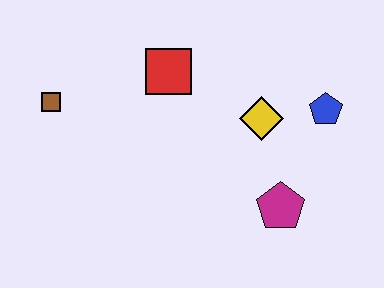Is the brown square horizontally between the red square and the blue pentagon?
No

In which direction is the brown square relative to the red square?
The brown square is to the left of the red square.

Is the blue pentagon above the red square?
No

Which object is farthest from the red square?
The magenta pentagon is farthest from the red square.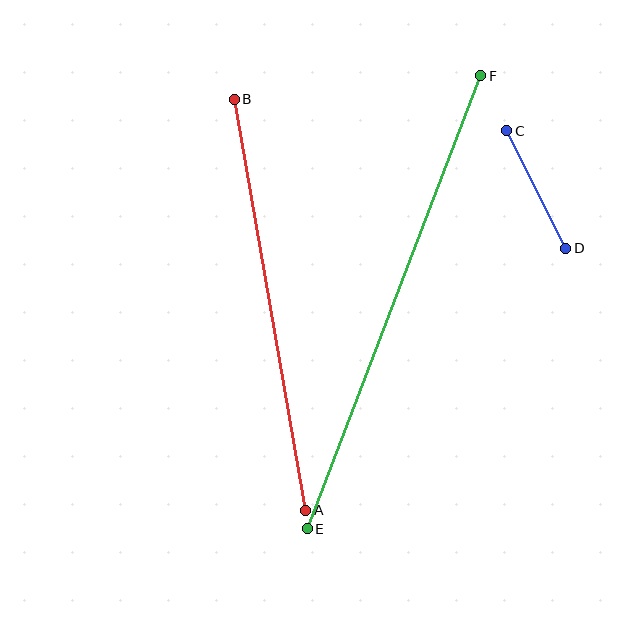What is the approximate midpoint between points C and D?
The midpoint is at approximately (536, 189) pixels.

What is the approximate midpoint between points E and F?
The midpoint is at approximately (394, 302) pixels.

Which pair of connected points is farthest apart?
Points E and F are farthest apart.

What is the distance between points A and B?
The distance is approximately 417 pixels.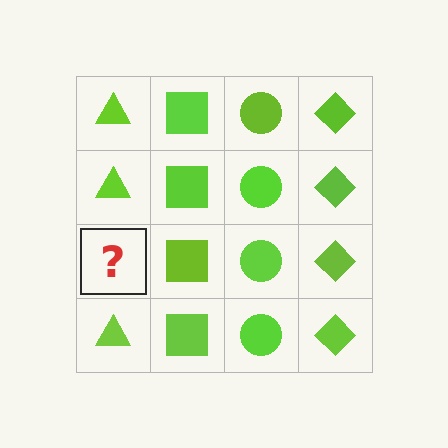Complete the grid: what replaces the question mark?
The question mark should be replaced with a lime triangle.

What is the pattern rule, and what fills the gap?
The rule is that each column has a consistent shape. The gap should be filled with a lime triangle.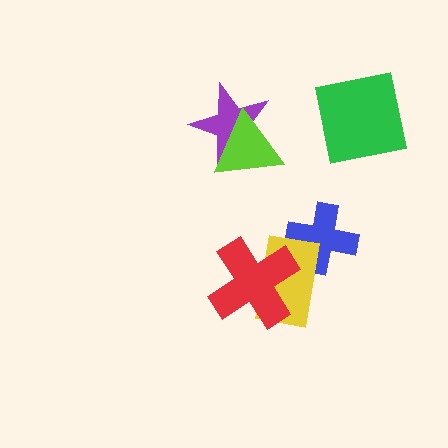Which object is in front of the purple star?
The lime triangle is in front of the purple star.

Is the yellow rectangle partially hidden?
Yes, it is partially covered by another shape.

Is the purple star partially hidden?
Yes, it is partially covered by another shape.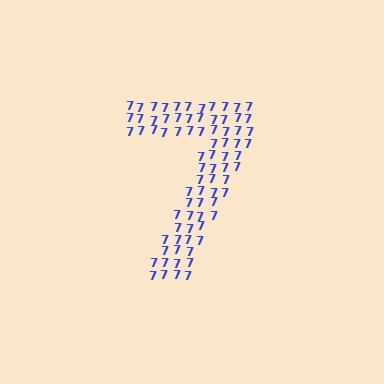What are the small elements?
The small elements are digit 7's.